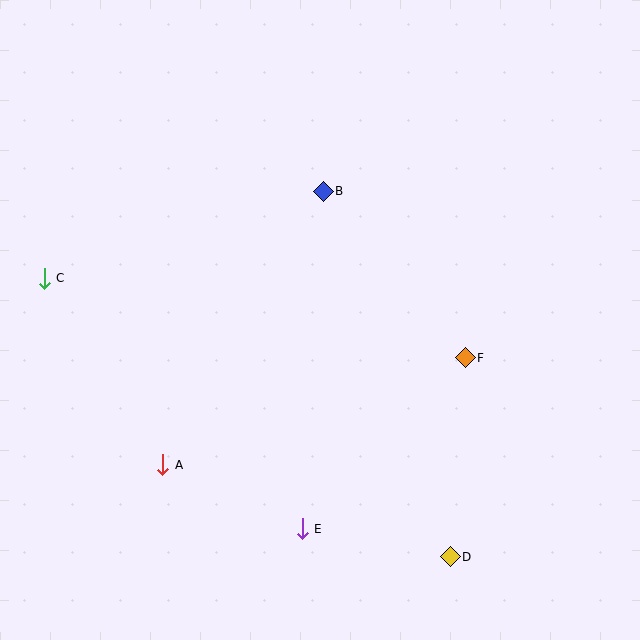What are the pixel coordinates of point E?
Point E is at (302, 529).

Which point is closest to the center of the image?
Point B at (323, 191) is closest to the center.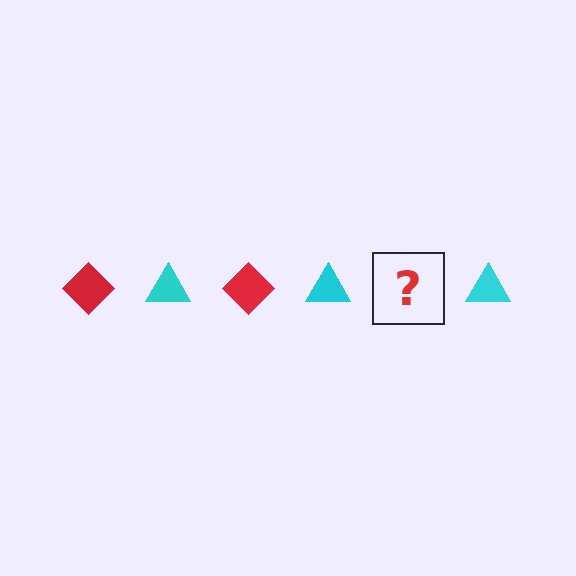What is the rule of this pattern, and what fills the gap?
The rule is that the pattern alternates between red diamond and cyan triangle. The gap should be filled with a red diamond.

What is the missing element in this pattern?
The missing element is a red diamond.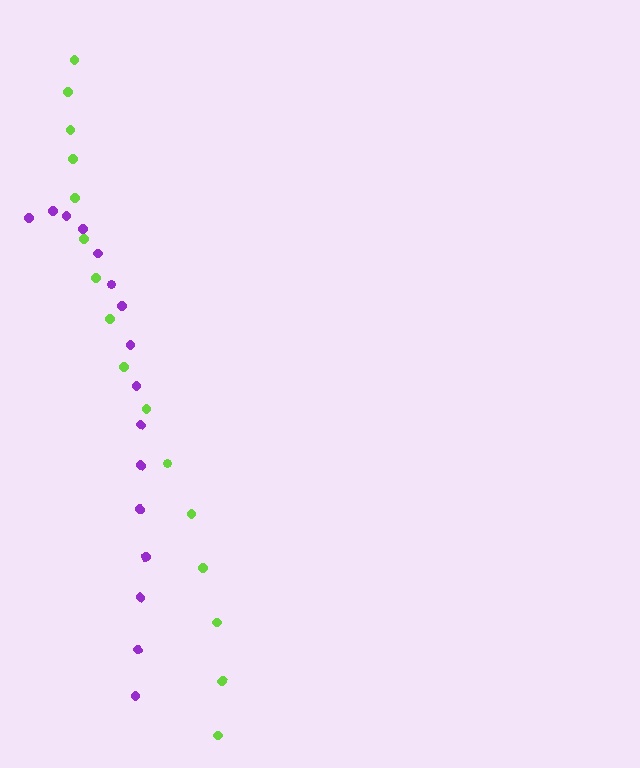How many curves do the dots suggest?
There are 2 distinct paths.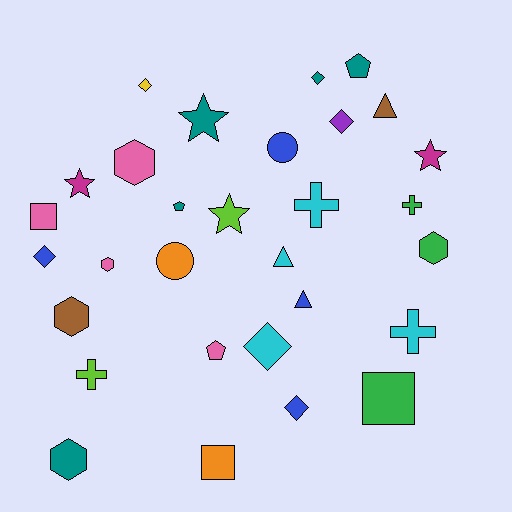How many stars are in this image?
There are 4 stars.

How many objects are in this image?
There are 30 objects.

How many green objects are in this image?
There are 3 green objects.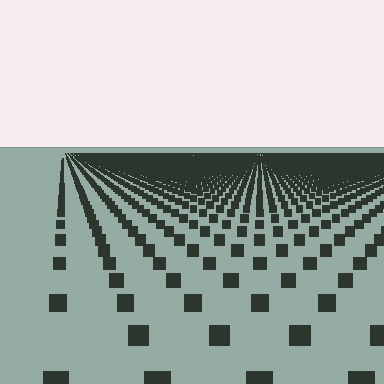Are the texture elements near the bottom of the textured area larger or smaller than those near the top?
Larger. Near the bottom, elements are closer to the viewer and appear at a bigger on-screen size.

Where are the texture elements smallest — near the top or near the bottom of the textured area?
Near the top.